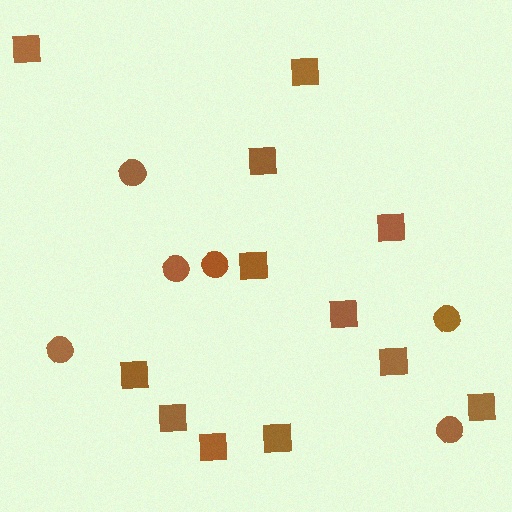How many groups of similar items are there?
There are 2 groups: one group of squares (12) and one group of circles (6).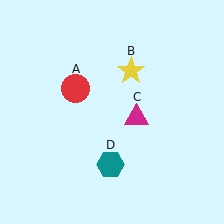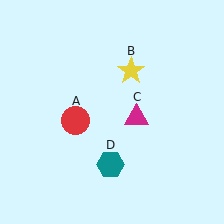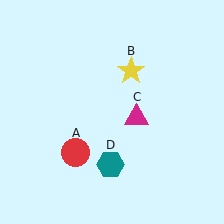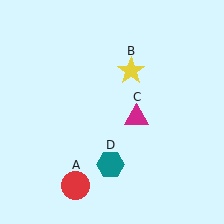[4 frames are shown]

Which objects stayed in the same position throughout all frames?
Yellow star (object B) and magenta triangle (object C) and teal hexagon (object D) remained stationary.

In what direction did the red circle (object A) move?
The red circle (object A) moved down.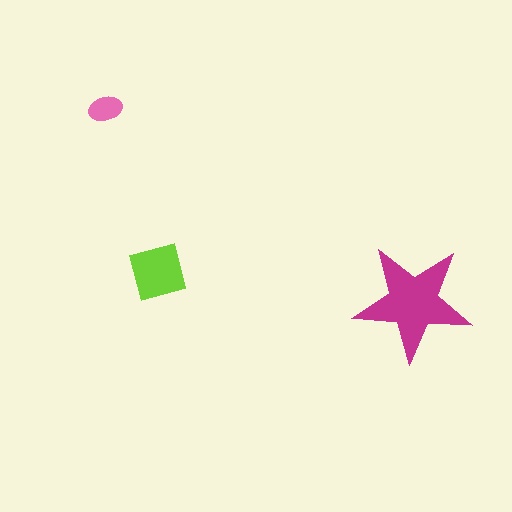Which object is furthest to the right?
The magenta star is rightmost.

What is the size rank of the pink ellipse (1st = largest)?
3rd.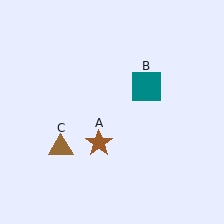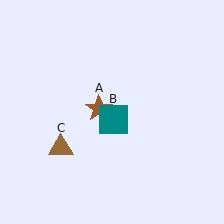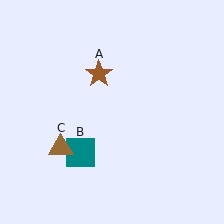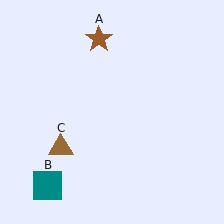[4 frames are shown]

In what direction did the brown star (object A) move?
The brown star (object A) moved up.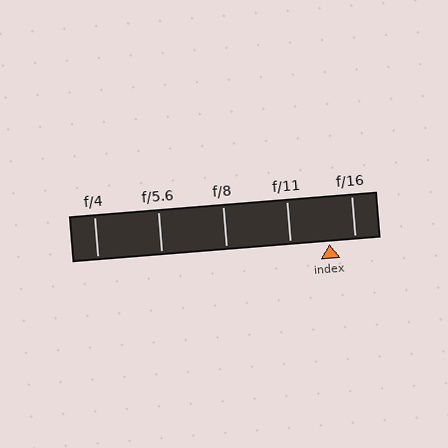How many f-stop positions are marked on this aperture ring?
There are 5 f-stop positions marked.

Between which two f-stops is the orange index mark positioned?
The index mark is between f/11 and f/16.